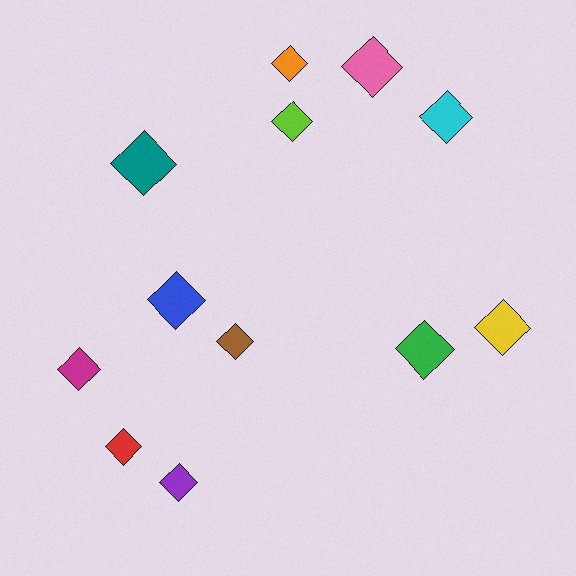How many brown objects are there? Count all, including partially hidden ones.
There is 1 brown object.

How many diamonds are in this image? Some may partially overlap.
There are 12 diamonds.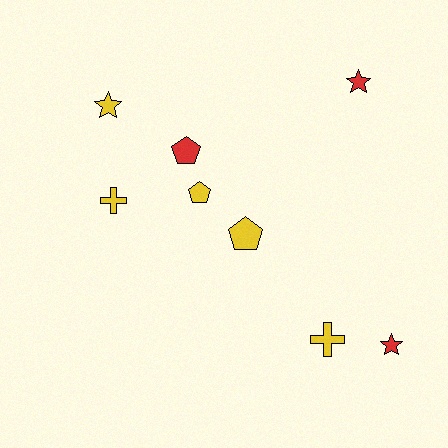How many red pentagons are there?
There is 1 red pentagon.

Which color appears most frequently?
Yellow, with 5 objects.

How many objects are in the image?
There are 8 objects.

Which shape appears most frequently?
Star, with 3 objects.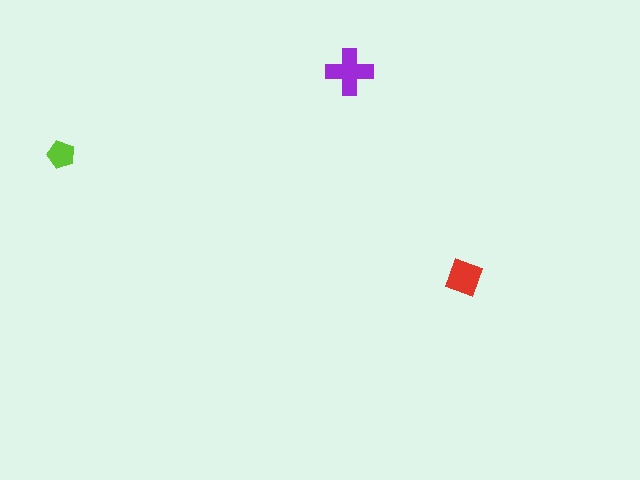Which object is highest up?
The purple cross is topmost.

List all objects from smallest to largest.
The lime pentagon, the red square, the purple cross.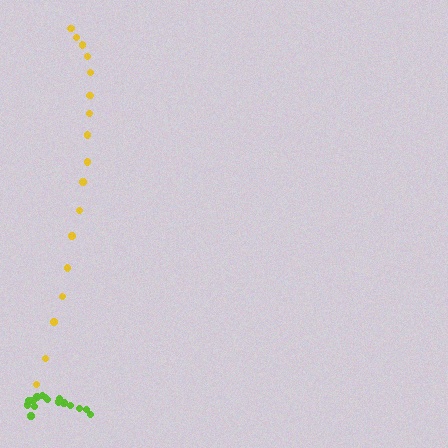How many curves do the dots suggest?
There are 2 distinct paths.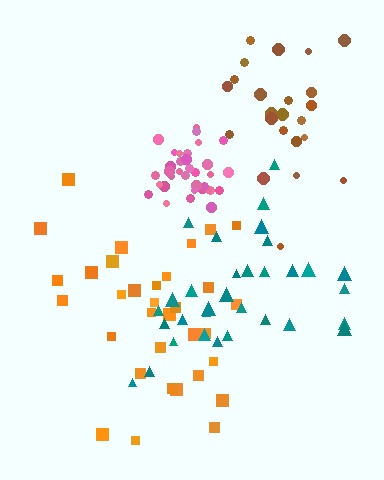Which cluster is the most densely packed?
Pink.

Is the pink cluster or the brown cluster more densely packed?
Pink.